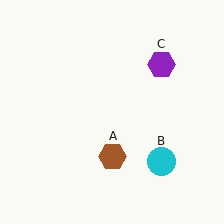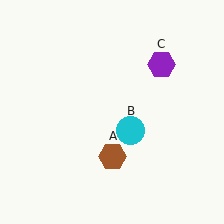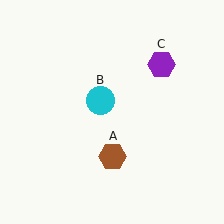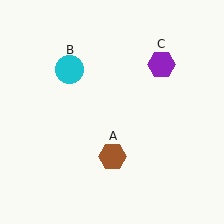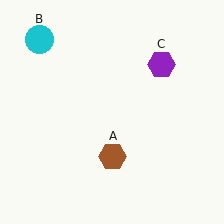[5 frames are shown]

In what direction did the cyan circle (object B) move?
The cyan circle (object B) moved up and to the left.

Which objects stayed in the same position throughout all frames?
Brown hexagon (object A) and purple hexagon (object C) remained stationary.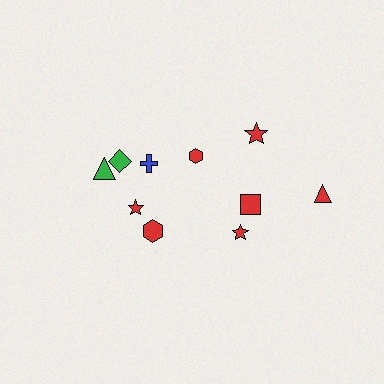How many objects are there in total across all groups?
There are 10 objects.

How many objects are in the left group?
There are 6 objects.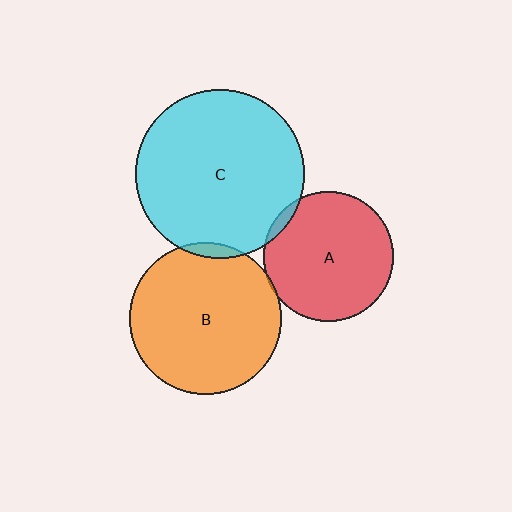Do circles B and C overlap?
Yes.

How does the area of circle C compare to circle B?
Approximately 1.2 times.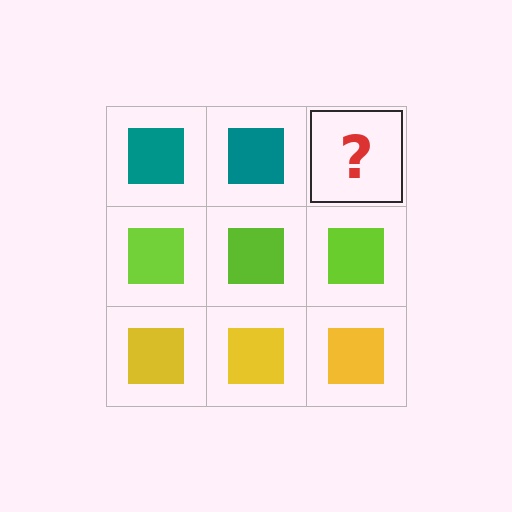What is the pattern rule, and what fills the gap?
The rule is that each row has a consistent color. The gap should be filled with a teal square.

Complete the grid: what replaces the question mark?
The question mark should be replaced with a teal square.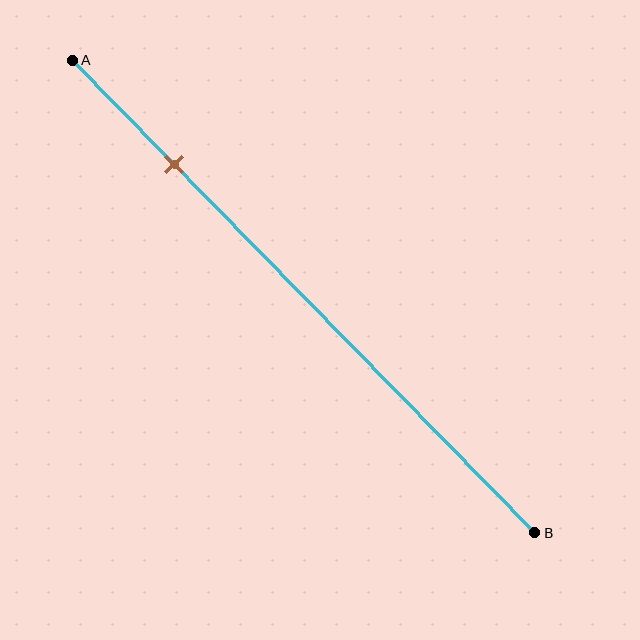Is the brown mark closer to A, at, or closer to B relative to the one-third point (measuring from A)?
The brown mark is closer to point A than the one-third point of segment AB.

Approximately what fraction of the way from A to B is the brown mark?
The brown mark is approximately 20% of the way from A to B.